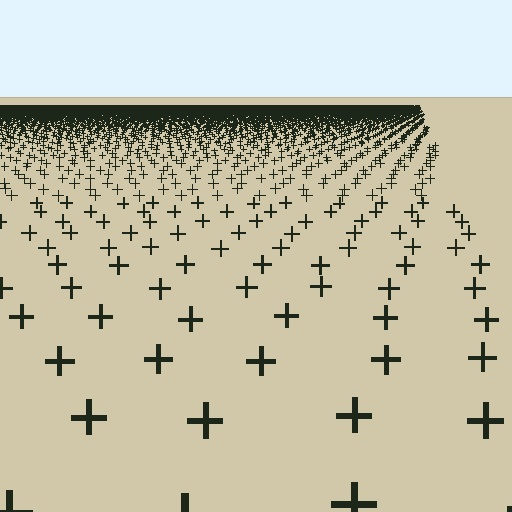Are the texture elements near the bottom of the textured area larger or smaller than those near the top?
Larger. Near the bottom, elements are closer to the viewer and appear at a bigger on-screen size.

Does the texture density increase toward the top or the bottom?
Density increases toward the top.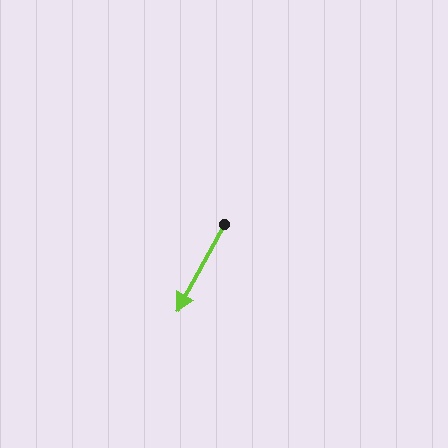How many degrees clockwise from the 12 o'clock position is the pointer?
Approximately 208 degrees.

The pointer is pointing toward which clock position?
Roughly 7 o'clock.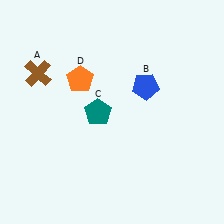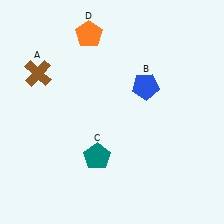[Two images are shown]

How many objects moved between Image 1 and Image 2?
2 objects moved between the two images.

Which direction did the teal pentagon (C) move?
The teal pentagon (C) moved down.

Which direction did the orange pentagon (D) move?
The orange pentagon (D) moved up.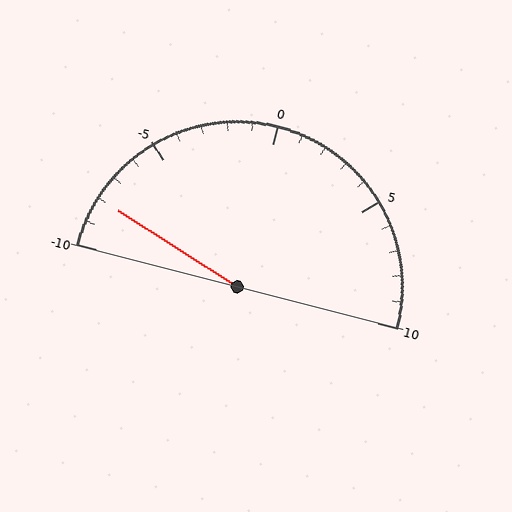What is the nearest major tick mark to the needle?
The nearest major tick mark is -10.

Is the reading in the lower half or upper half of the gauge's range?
The reading is in the lower half of the range (-10 to 10).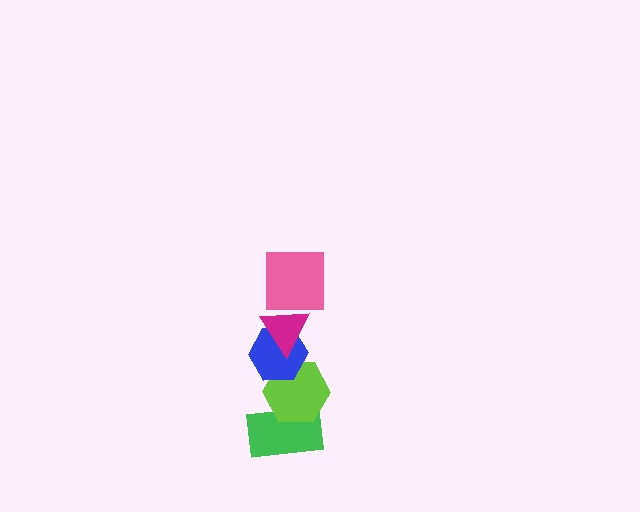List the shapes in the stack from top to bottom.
From top to bottom: the pink square, the magenta triangle, the blue hexagon, the lime hexagon, the green rectangle.